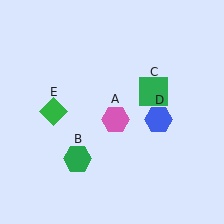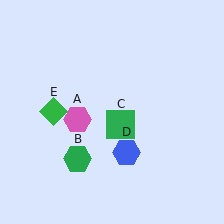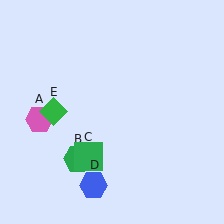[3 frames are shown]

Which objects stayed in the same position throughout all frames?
Green hexagon (object B) and green diamond (object E) remained stationary.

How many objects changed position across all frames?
3 objects changed position: pink hexagon (object A), green square (object C), blue hexagon (object D).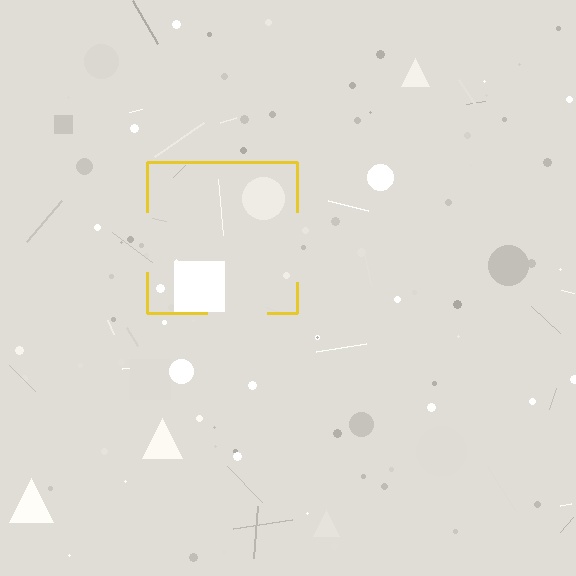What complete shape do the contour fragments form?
The contour fragments form a square.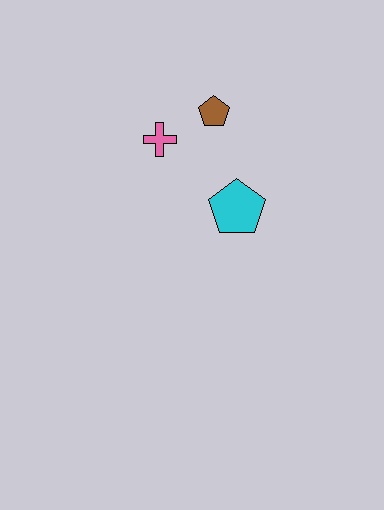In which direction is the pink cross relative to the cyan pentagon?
The pink cross is to the left of the cyan pentagon.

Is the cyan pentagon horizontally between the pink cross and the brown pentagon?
No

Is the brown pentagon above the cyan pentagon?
Yes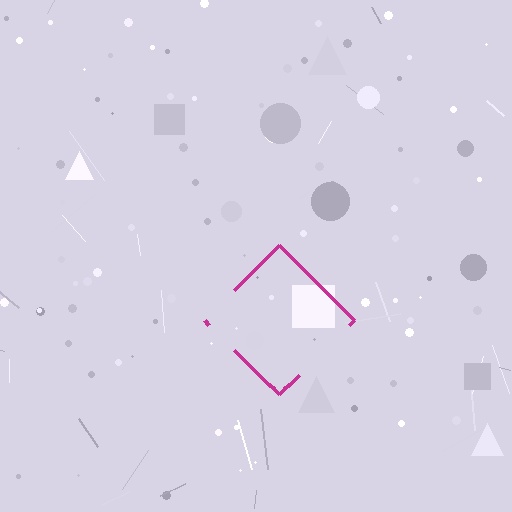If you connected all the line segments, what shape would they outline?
They would outline a diamond.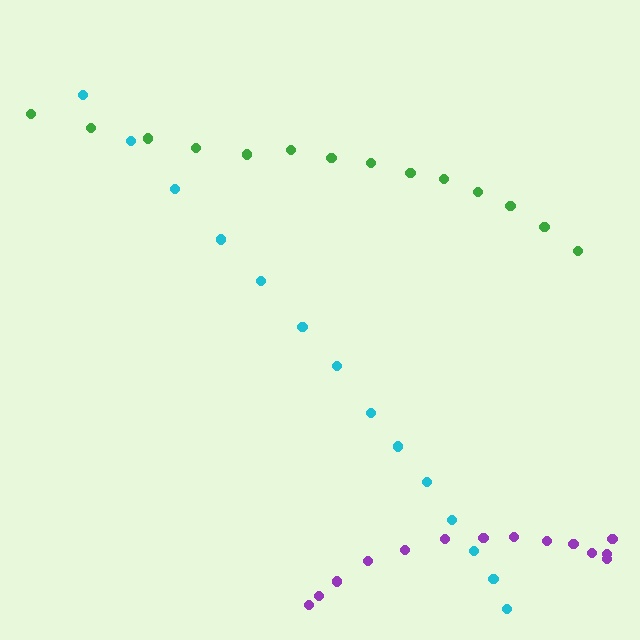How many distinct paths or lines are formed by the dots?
There are 3 distinct paths.